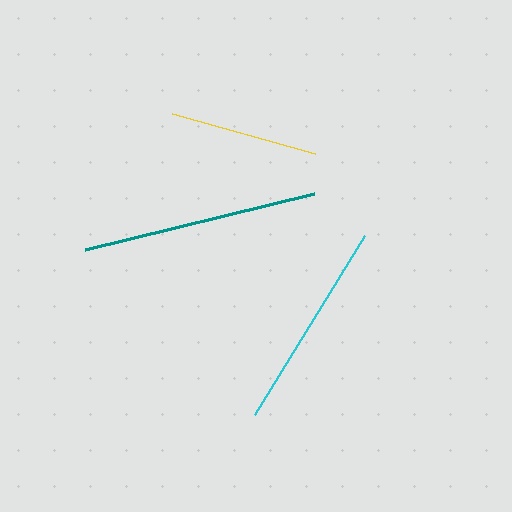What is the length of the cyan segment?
The cyan segment is approximately 210 pixels long.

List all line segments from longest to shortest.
From longest to shortest: teal, cyan, yellow.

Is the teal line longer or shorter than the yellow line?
The teal line is longer than the yellow line.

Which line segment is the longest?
The teal line is the longest at approximately 236 pixels.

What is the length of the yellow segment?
The yellow segment is approximately 149 pixels long.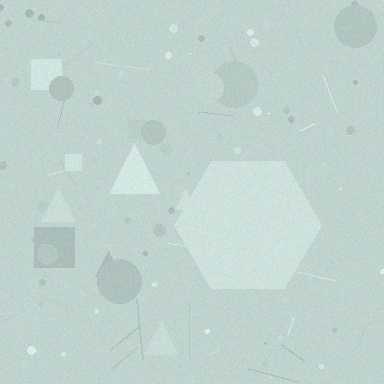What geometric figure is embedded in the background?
A hexagon is embedded in the background.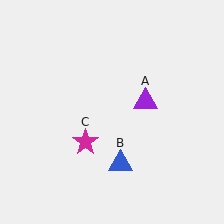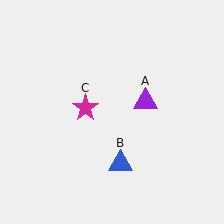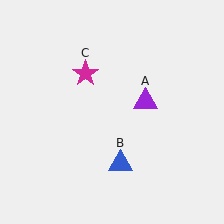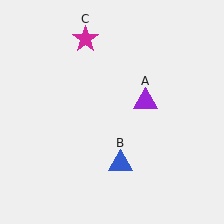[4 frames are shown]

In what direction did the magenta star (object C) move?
The magenta star (object C) moved up.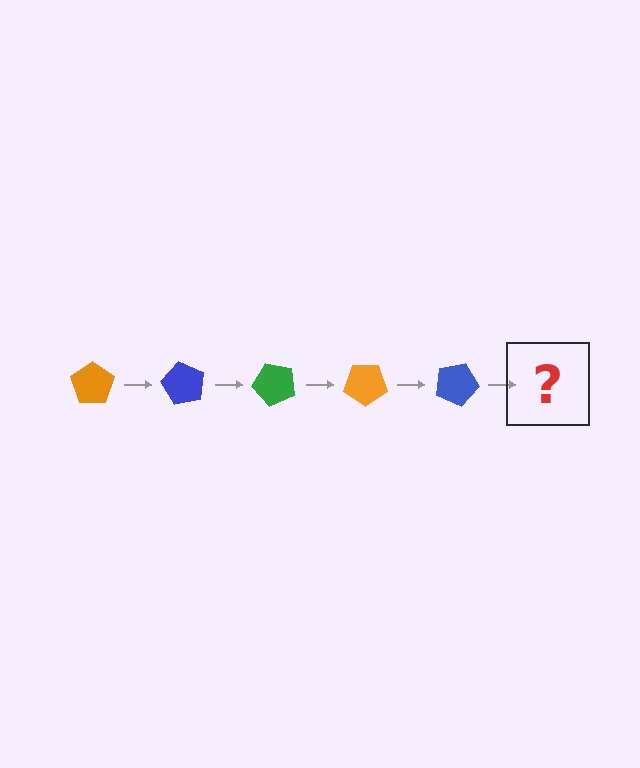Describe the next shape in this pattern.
It should be a green pentagon, rotated 300 degrees from the start.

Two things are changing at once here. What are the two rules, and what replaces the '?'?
The two rules are that it rotates 60 degrees each step and the color cycles through orange, blue, and green. The '?' should be a green pentagon, rotated 300 degrees from the start.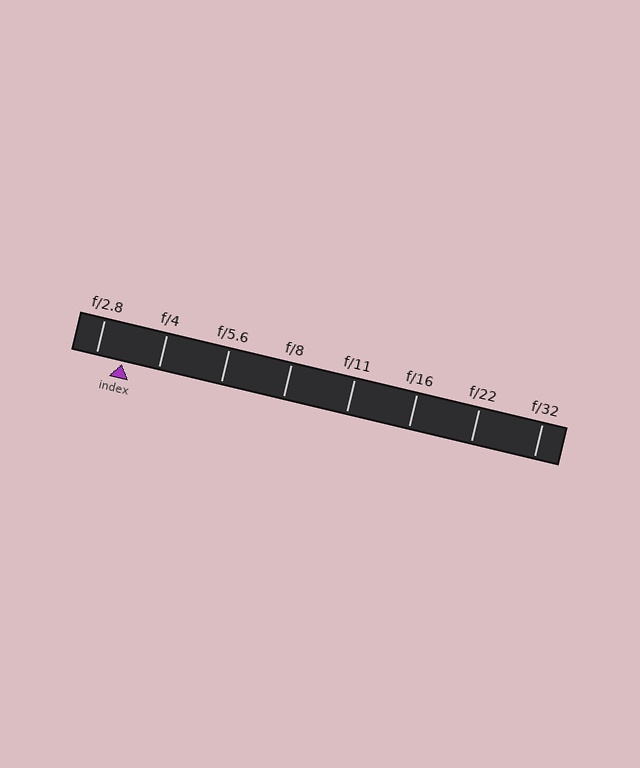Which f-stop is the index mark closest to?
The index mark is closest to f/2.8.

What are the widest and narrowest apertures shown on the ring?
The widest aperture shown is f/2.8 and the narrowest is f/32.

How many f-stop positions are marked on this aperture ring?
There are 8 f-stop positions marked.